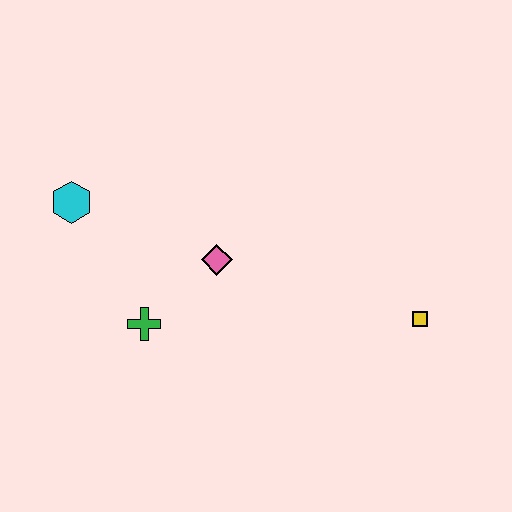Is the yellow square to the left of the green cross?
No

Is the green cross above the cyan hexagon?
No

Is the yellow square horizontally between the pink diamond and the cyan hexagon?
No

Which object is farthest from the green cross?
The yellow square is farthest from the green cross.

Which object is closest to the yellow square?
The pink diamond is closest to the yellow square.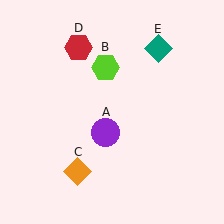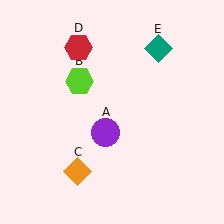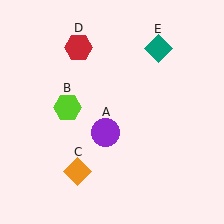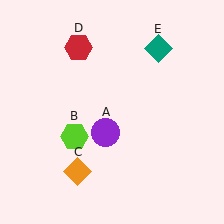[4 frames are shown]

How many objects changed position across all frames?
1 object changed position: lime hexagon (object B).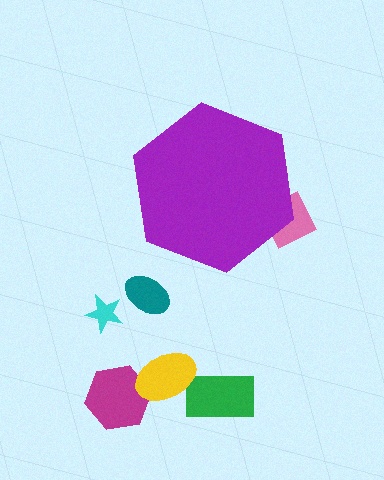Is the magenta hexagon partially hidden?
No, the magenta hexagon is fully visible.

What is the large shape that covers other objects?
A purple hexagon.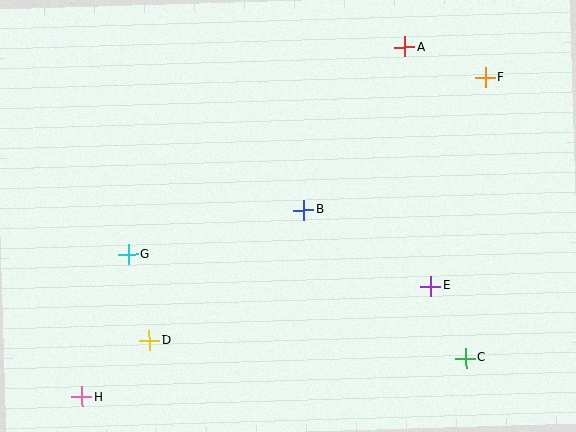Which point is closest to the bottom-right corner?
Point C is closest to the bottom-right corner.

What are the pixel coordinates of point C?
Point C is at (466, 358).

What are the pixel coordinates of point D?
Point D is at (149, 341).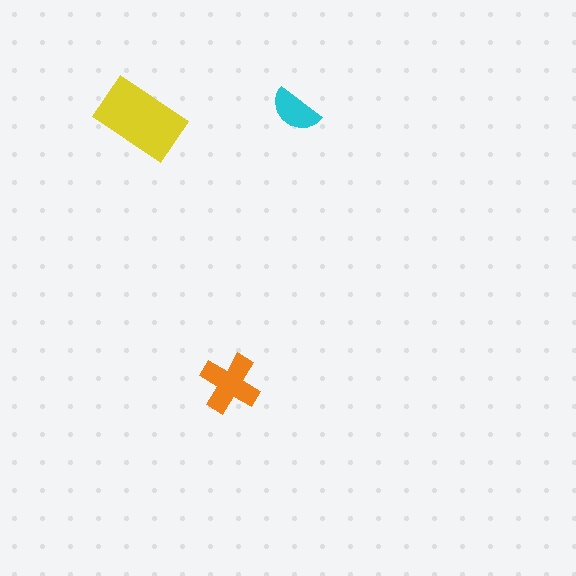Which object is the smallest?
The cyan semicircle.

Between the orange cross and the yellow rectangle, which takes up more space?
The yellow rectangle.